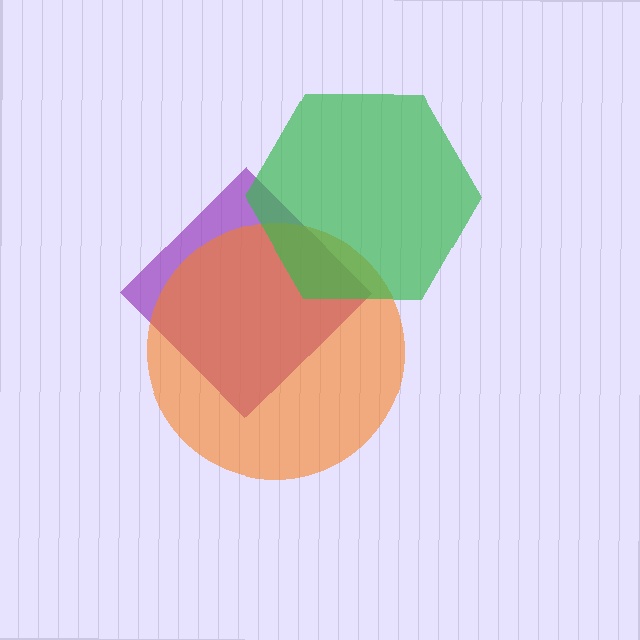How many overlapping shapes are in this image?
There are 3 overlapping shapes in the image.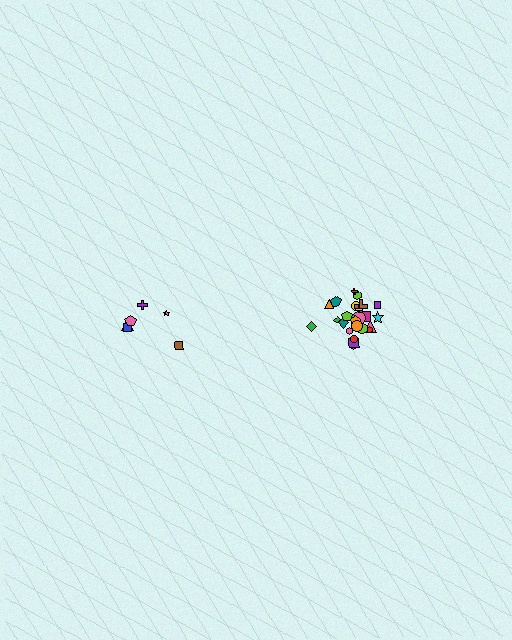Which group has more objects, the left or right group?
The right group.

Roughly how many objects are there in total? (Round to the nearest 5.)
Roughly 30 objects in total.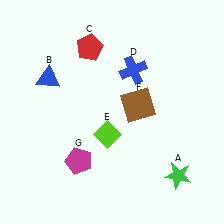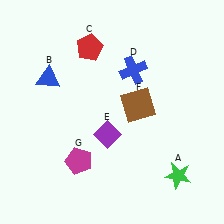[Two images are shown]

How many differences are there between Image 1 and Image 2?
There is 1 difference between the two images.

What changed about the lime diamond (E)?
In Image 1, E is lime. In Image 2, it changed to purple.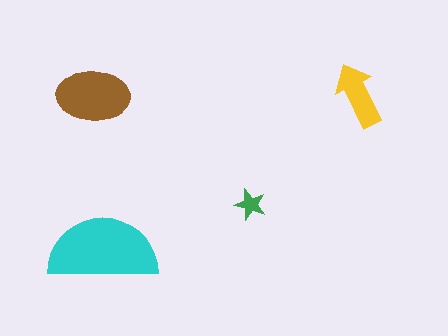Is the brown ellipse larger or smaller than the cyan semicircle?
Smaller.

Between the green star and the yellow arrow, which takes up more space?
The yellow arrow.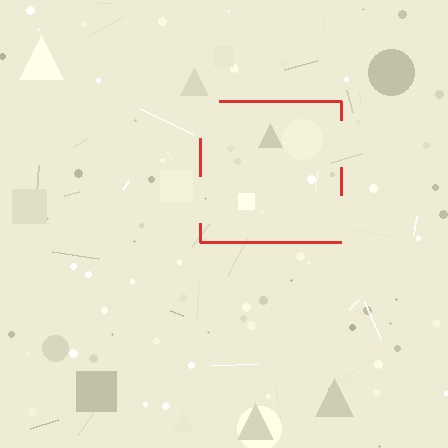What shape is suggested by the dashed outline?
The dashed outline suggests a square.